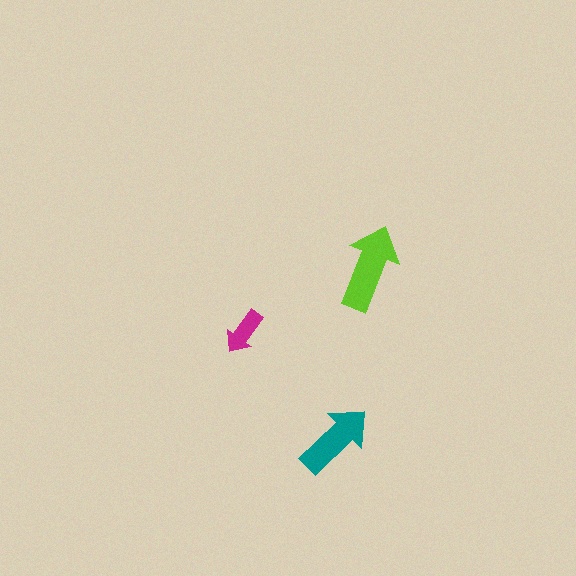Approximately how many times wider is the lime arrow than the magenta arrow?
About 2 times wider.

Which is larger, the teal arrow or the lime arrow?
The lime one.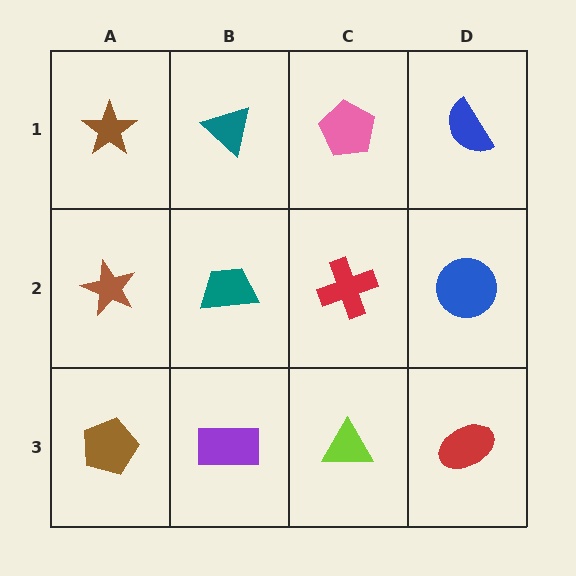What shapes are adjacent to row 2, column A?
A brown star (row 1, column A), a brown pentagon (row 3, column A), a teal trapezoid (row 2, column B).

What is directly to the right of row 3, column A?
A purple rectangle.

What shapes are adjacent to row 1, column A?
A brown star (row 2, column A), a teal triangle (row 1, column B).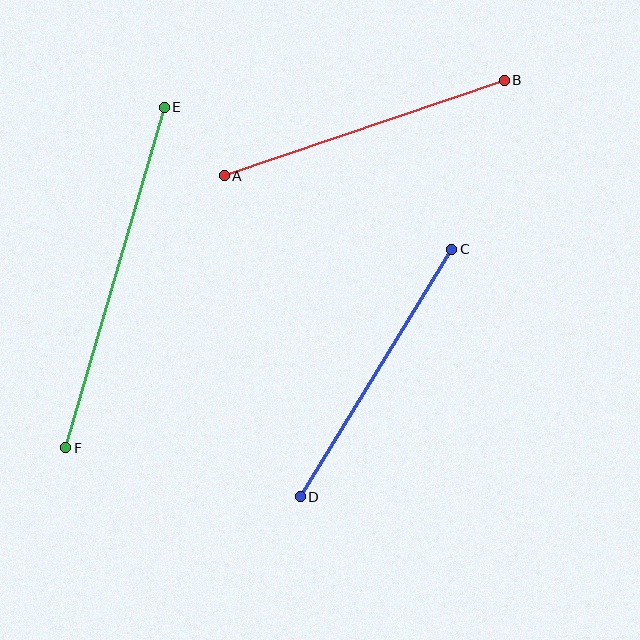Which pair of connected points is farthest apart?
Points E and F are farthest apart.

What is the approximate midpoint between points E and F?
The midpoint is at approximately (115, 277) pixels.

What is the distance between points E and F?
The distance is approximately 354 pixels.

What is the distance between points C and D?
The distance is approximately 290 pixels.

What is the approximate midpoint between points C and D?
The midpoint is at approximately (376, 373) pixels.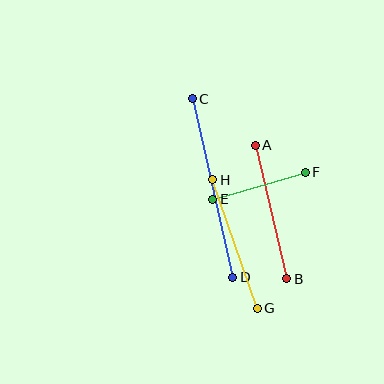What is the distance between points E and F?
The distance is approximately 96 pixels.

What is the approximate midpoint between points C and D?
The midpoint is at approximately (212, 188) pixels.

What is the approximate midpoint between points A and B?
The midpoint is at approximately (271, 212) pixels.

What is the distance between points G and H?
The distance is approximately 136 pixels.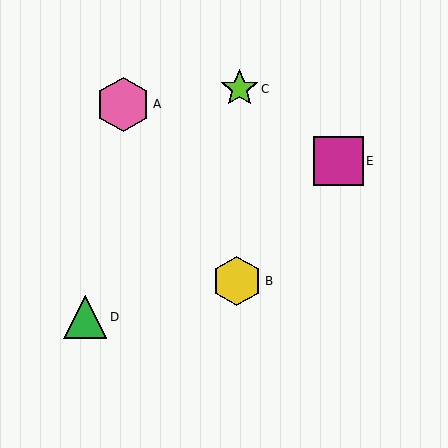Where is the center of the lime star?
The center of the lime star is at (239, 89).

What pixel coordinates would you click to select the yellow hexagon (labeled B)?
Click at (237, 281) to select the yellow hexagon B.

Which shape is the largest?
The pink hexagon (labeled A) is the largest.